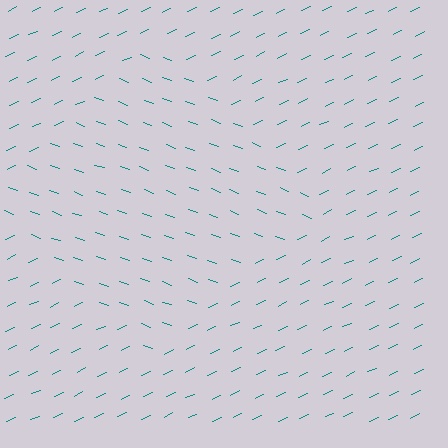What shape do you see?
I see a diamond.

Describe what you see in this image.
The image is filled with small teal line segments. A diamond region in the image has lines oriented differently from the surrounding lines, creating a visible texture boundary.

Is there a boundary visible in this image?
Yes, there is a texture boundary formed by a change in line orientation.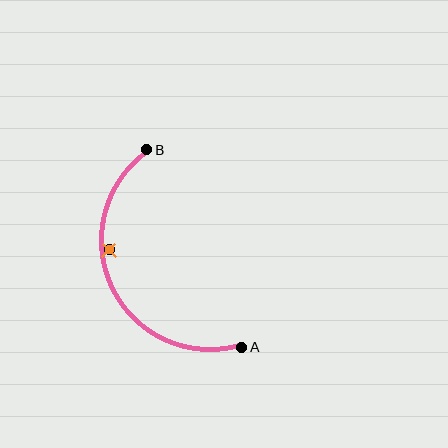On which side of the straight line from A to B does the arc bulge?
The arc bulges to the left of the straight line connecting A and B.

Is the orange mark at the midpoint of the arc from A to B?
No — the orange mark does not lie on the arc at all. It sits slightly inside the curve.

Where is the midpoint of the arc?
The arc midpoint is the point on the curve farthest from the straight line joining A and B. It sits to the left of that line.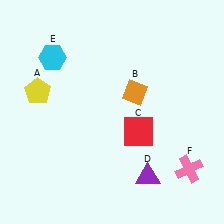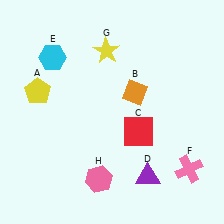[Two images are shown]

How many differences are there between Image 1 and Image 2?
There are 2 differences between the two images.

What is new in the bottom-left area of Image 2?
A pink hexagon (H) was added in the bottom-left area of Image 2.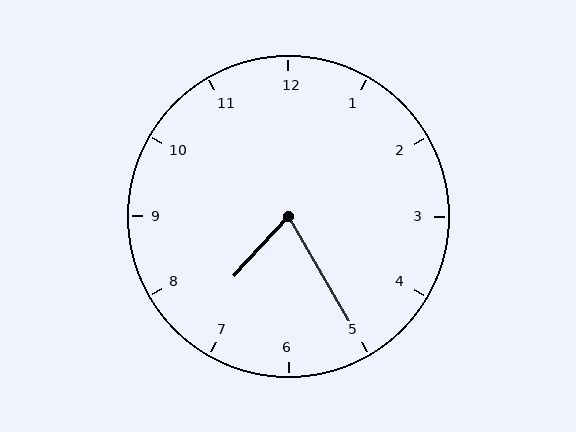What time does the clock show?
7:25.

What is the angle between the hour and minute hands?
Approximately 72 degrees.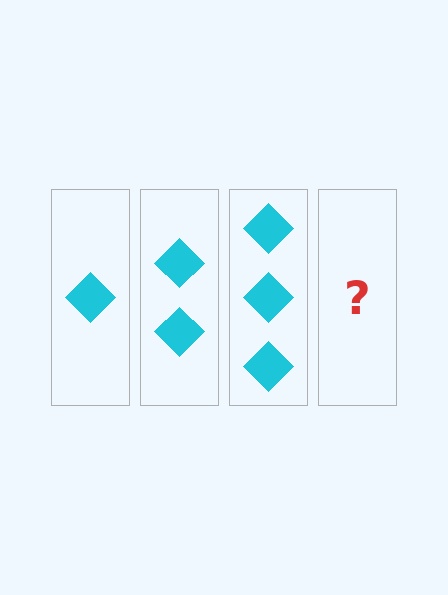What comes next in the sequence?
The next element should be 4 diamonds.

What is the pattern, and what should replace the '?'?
The pattern is that each step adds one more diamond. The '?' should be 4 diamonds.